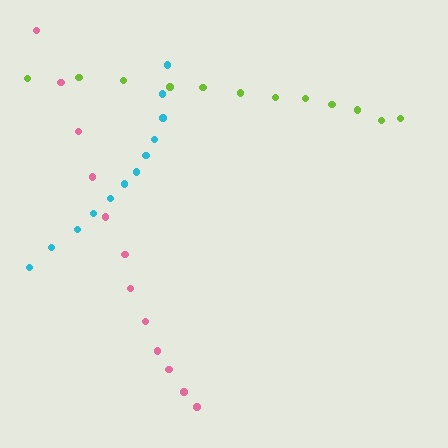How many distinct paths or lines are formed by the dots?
There are 3 distinct paths.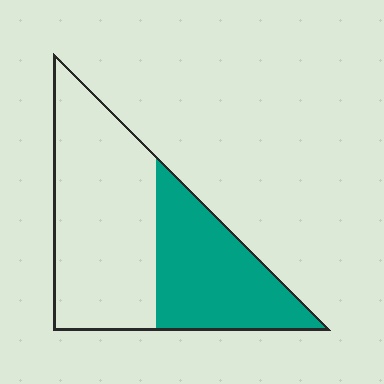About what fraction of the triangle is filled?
About two fifths (2/5).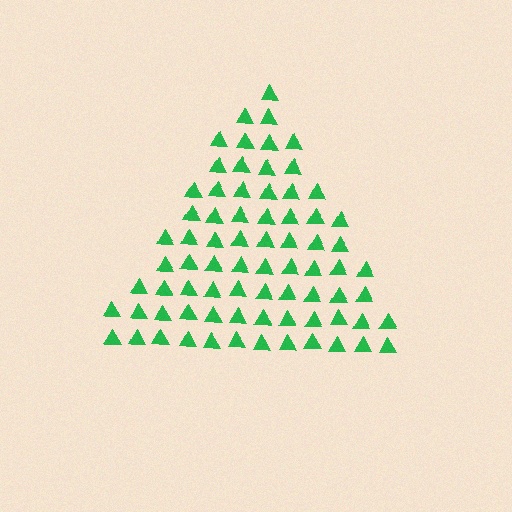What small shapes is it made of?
It is made of small triangles.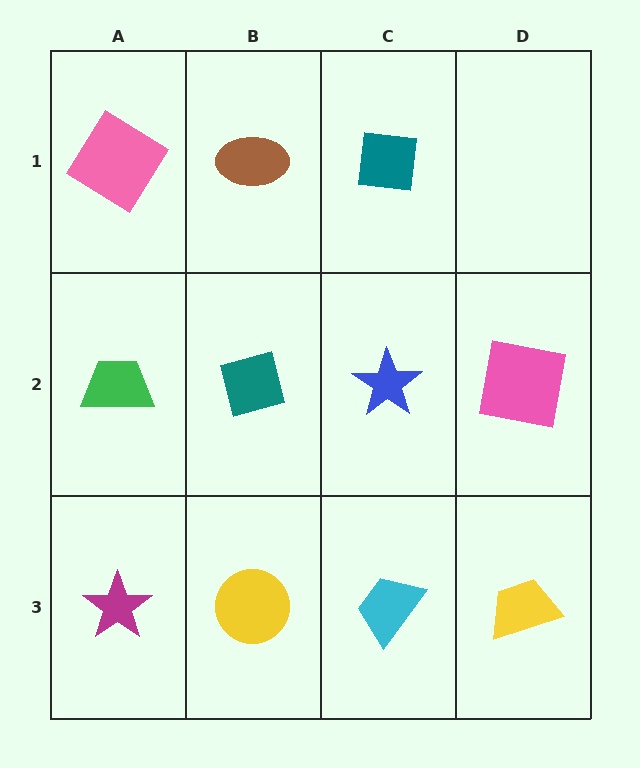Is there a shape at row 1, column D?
No, that cell is empty.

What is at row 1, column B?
A brown ellipse.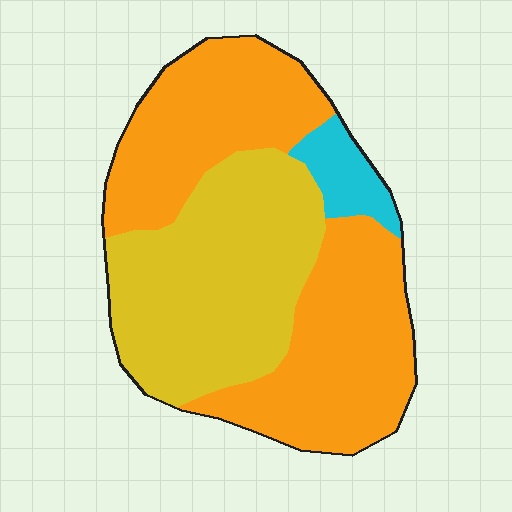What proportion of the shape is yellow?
Yellow covers about 40% of the shape.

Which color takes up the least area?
Cyan, at roughly 5%.